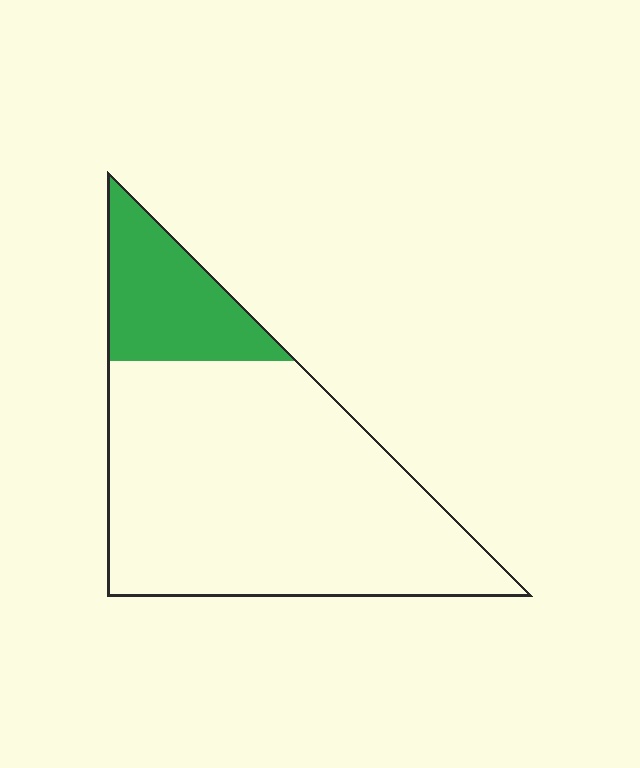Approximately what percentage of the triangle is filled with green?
Approximately 20%.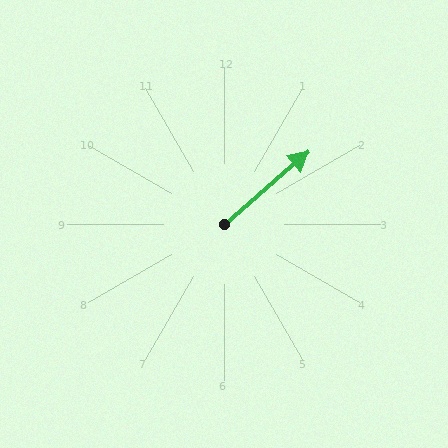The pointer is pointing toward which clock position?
Roughly 2 o'clock.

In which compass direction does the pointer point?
Northeast.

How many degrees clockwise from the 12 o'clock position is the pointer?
Approximately 49 degrees.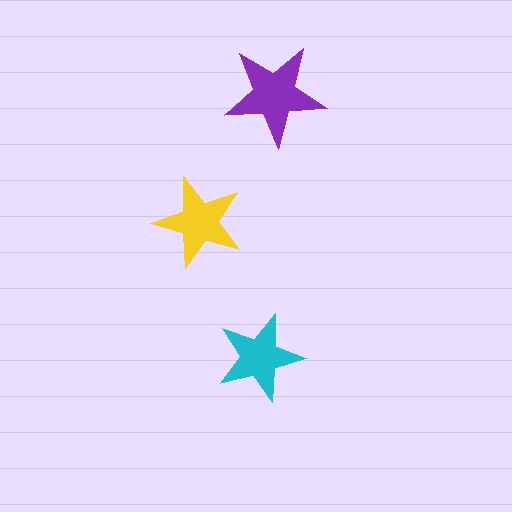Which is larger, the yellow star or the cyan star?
The yellow one.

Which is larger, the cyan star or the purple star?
The purple one.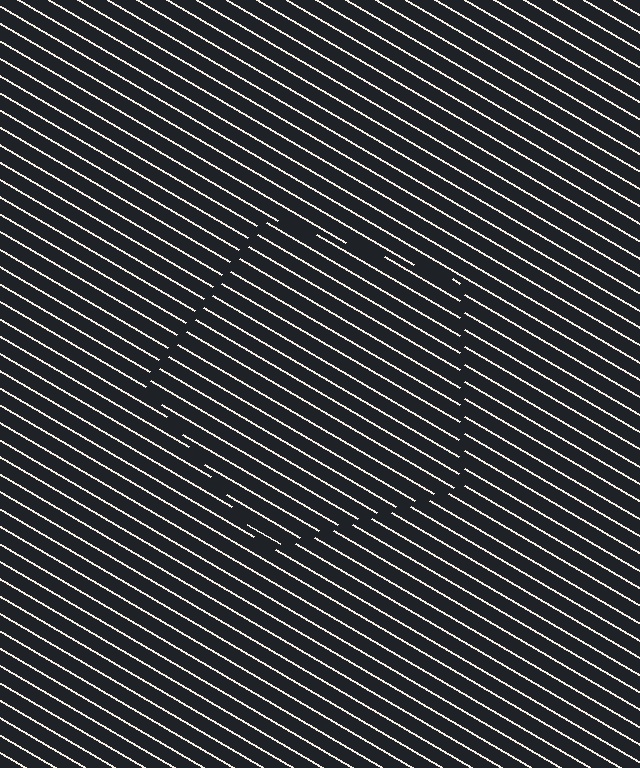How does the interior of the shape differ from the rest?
The interior of the shape contains the same grating, shifted by half a period — the contour is defined by the phase discontinuity where line-ends from the inner and outer gratings abut.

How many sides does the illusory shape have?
5 sides — the line-ends trace a pentagon.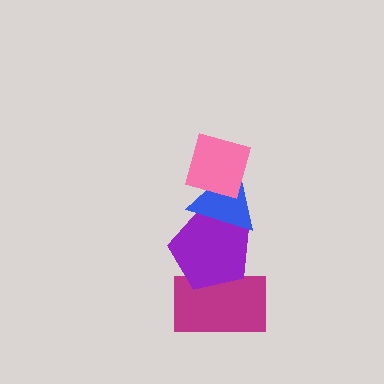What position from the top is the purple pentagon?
The purple pentagon is 3rd from the top.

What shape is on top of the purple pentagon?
The blue triangle is on top of the purple pentagon.